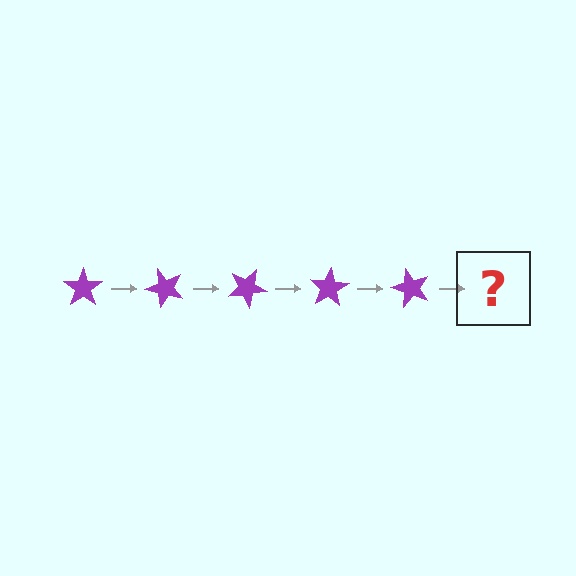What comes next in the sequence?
The next element should be a purple star rotated 250 degrees.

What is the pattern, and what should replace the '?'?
The pattern is that the star rotates 50 degrees each step. The '?' should be a purple star rotated 250 degrees.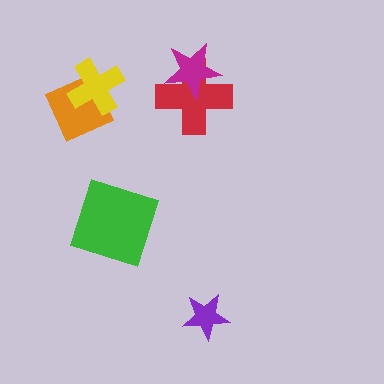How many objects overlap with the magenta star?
1 object overlaps with the magenta star.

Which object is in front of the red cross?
The magenta star is in front of the red cross.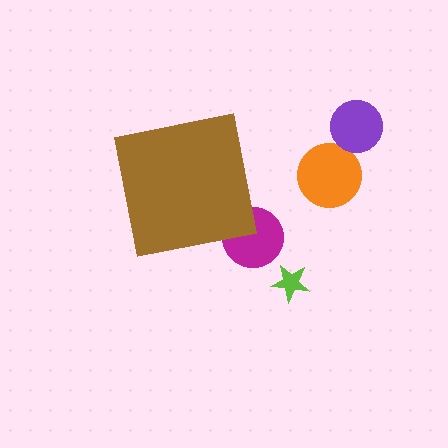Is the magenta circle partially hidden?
Yes, the magenta circle is partially hidden behind the brown square.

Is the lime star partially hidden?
No, the lime star is fully visible.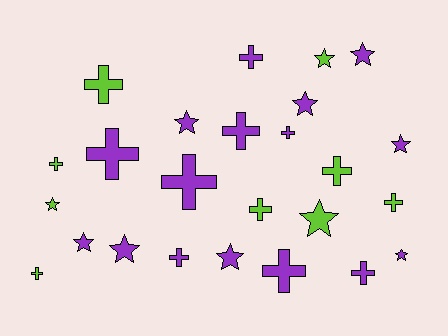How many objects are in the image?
There are 25 objects.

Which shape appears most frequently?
Cross, with 14 objects.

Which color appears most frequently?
Purple, with 16 objects.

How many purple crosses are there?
There are 8 purple crosses.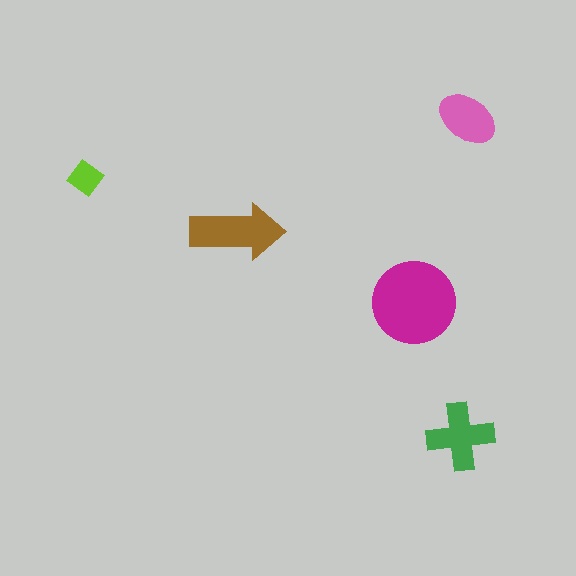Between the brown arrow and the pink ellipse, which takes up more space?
The brown arrow.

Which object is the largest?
The magenta circle.